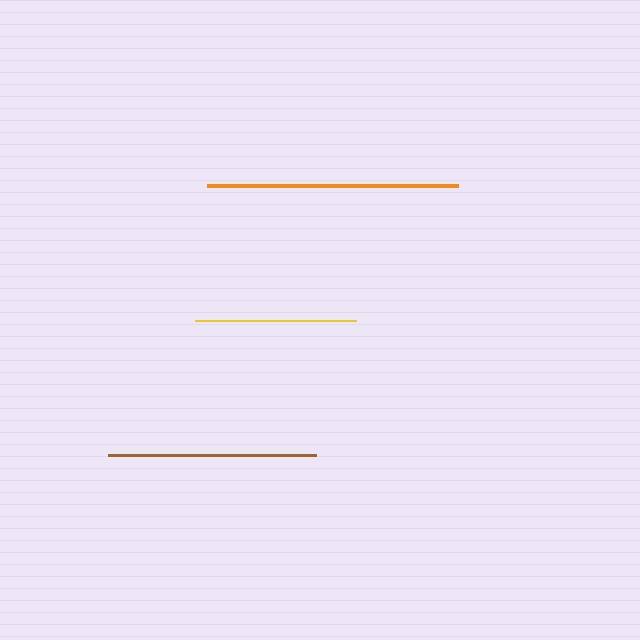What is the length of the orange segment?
The orange segment is approximately 251 pixels long.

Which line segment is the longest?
The orange line is the longest at approximately 251 pixels.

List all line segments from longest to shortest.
From longest to shortest: orange, brown, yellow.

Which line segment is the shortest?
The yellow line is the shortest at approximately 160 pixels.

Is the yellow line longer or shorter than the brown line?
The brown line is longer than the yellow line.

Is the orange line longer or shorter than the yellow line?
The orange line is longer than the yellow line.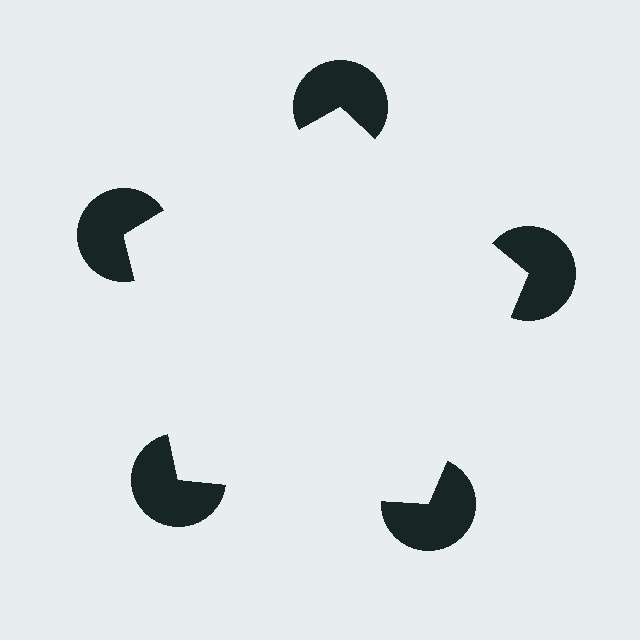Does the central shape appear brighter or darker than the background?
It typically appears slightly brighter than the background, even though no actual brightness change is drawn.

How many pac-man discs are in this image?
There are 5 — one at each vertex of the illusory pentagon.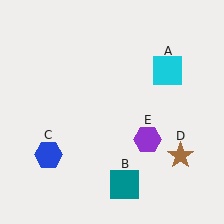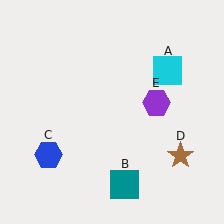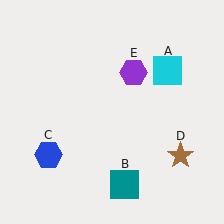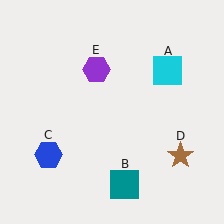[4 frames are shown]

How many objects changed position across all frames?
1 object changed position: purple hexagon (object E).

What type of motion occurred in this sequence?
The purple hexagon (object E) rotated counterclockwise around the center of the scene.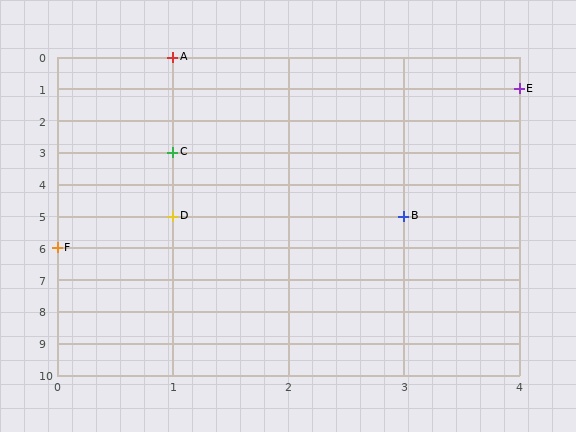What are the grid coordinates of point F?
Point F is at grid coordinates (0, 6).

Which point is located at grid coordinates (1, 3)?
Point C is at (1, 3).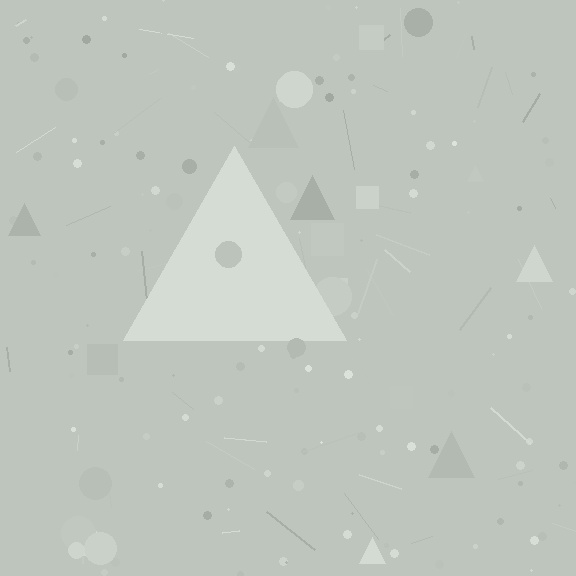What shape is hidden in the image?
A triangle is hidden in the image.